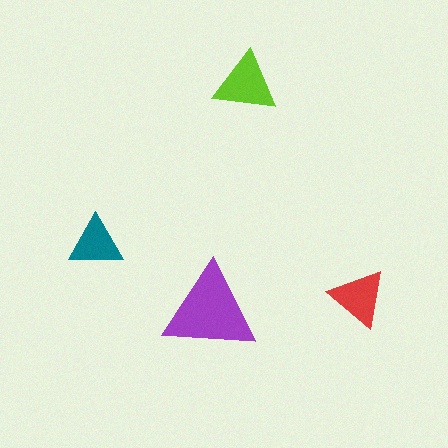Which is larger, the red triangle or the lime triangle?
The lime one.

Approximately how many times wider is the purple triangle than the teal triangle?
About 1.5 times wider.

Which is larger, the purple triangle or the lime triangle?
The purple one.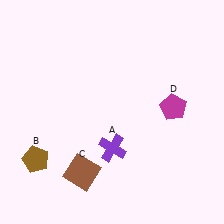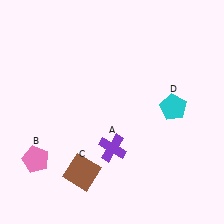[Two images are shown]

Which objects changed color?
B changed from brown to pink. D changed from magenta to cyan.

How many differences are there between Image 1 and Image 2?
There are 2 differences between the two images.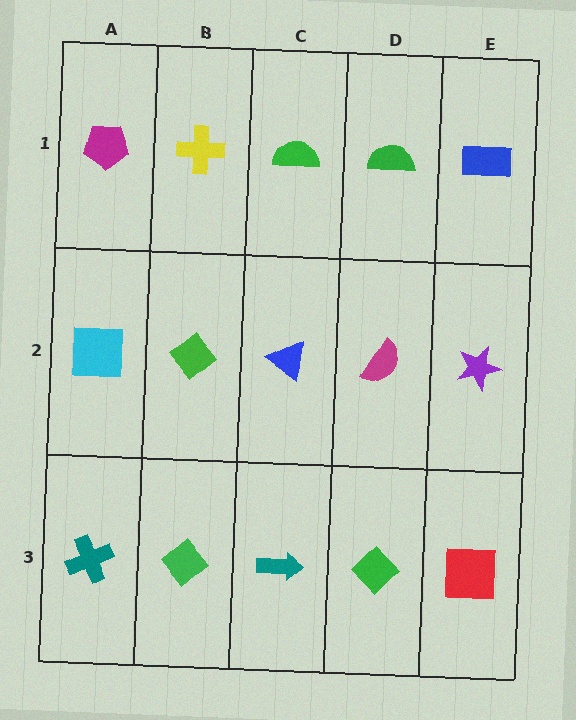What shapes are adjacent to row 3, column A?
A cyan square (row 2, column A), a green diamond (row 3, column B).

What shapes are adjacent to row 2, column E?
A blue rectangle (row 1, column E), a red square (row 3, column E), a magenta semicircle (row 2, column D).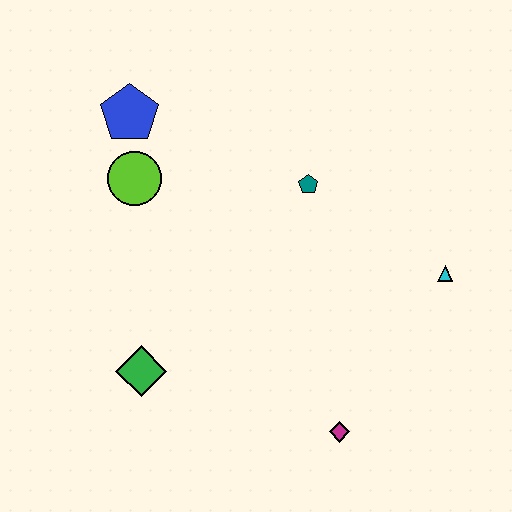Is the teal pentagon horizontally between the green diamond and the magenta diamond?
Yes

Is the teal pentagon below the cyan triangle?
No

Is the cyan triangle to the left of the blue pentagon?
No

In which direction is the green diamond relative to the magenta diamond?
The green diamond is to the left of the magenta diamond.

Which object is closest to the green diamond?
The lime circle is closest to the green diamond.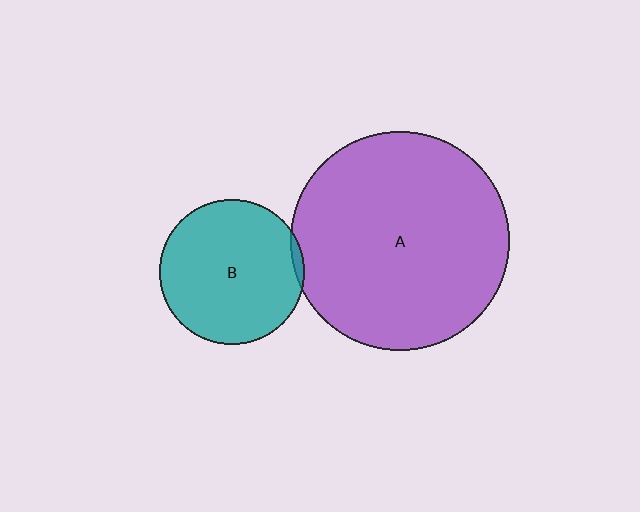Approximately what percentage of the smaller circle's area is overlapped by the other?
Approximately 5%.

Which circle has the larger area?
Circle A (purple).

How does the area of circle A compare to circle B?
Approximately 2.3 times.